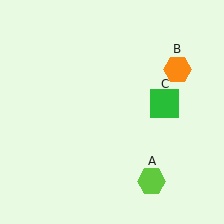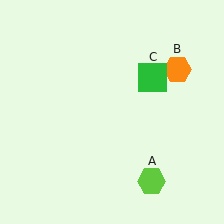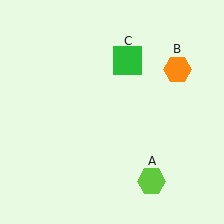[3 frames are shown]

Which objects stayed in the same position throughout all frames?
Lime hexagon (object A) and orange hexagon (object B) remained stationary.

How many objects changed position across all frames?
1 object changed position: green square (object C).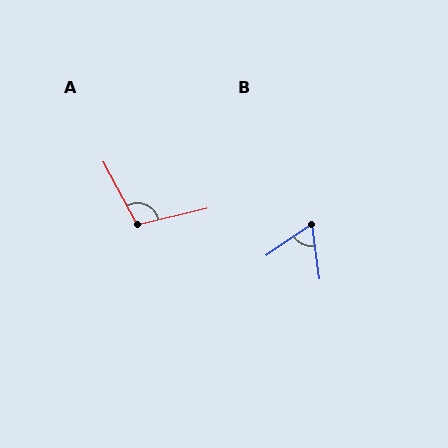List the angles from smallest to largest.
B (63°), A (105°).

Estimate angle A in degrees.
Approximately 105 degrees.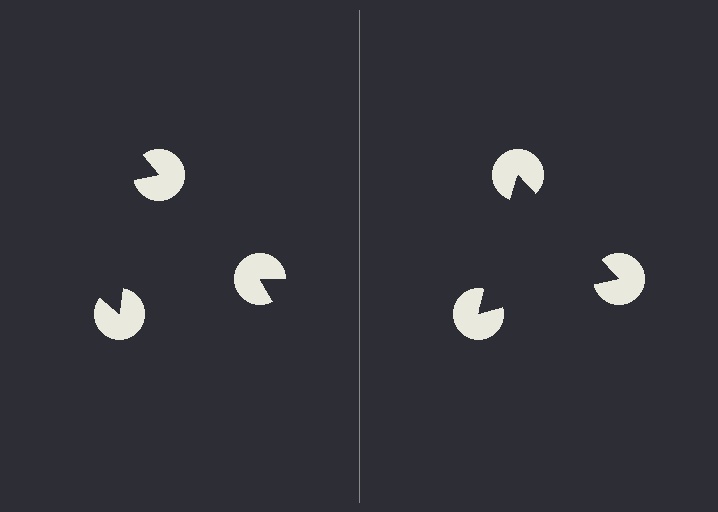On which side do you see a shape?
An illusory triangle appears on the right side. On the left side the wedge cuts are rotated, so no coherent shape forms.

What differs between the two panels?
The pac-man discs are positioned identically on both sides; only the wedge orientations differ. On the right they align to a triangle; on the left they are misaligned.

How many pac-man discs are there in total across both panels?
6 — 3 on each side.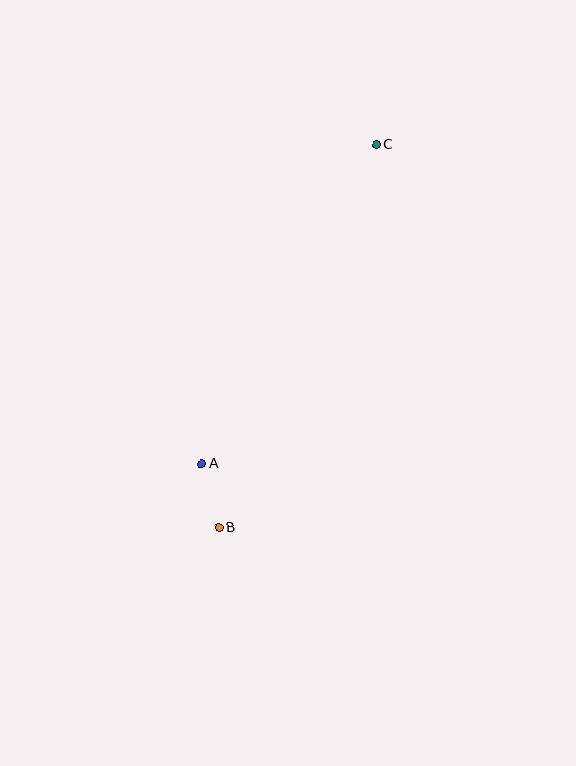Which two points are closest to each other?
Points A and B are closest to each other.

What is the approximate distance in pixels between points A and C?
The distance between A and C is approximately 363 pixels.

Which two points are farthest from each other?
Points B and C are farthest from each other.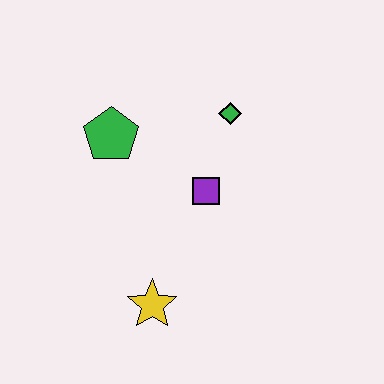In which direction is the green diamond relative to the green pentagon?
The green diamond is to the right of the green pentagon.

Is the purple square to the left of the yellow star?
No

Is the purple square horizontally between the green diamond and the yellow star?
Yes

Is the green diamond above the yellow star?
Yes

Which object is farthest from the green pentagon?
The yellow star is farthest from the green pentagon.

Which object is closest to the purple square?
The green diamond is closest to the purple square.